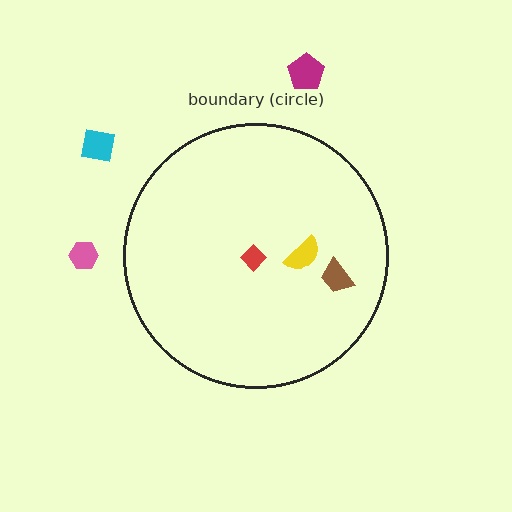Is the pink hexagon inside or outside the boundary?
Outside.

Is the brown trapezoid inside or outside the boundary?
Inside.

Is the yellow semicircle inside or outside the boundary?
Inside.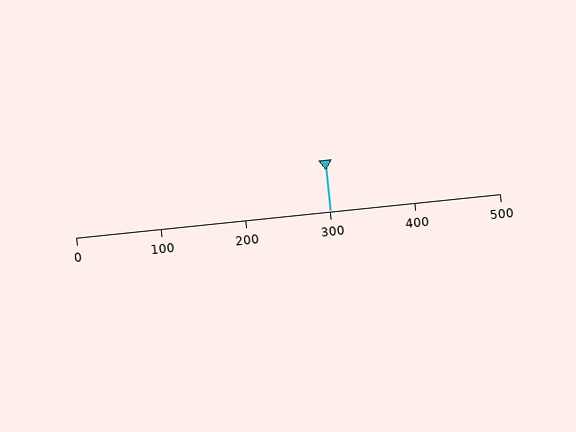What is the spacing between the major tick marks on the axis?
The major ticks are spaced 100 apart.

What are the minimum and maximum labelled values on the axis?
The axis runs from 0 to 500.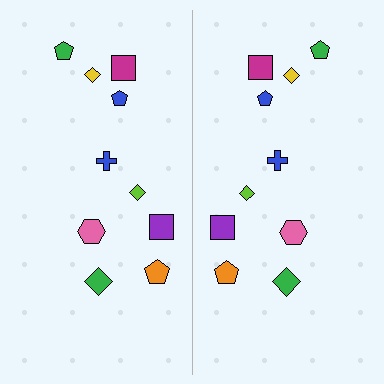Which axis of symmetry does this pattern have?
The pattern has a vertical axis of symmetry running through the center of the image.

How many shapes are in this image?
There are 20 shapes in this image.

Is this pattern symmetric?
Yes, this pattern has bilateral (reflection) symmetry.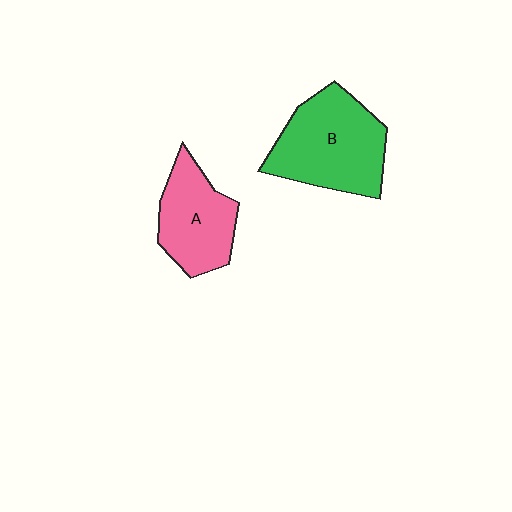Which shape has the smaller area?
Shape A (pink).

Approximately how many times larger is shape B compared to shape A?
Approximately 1.4 times.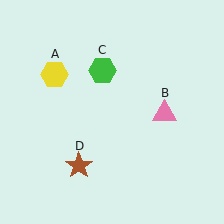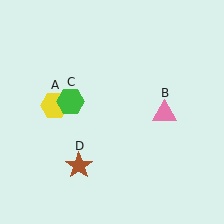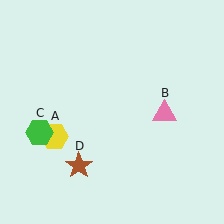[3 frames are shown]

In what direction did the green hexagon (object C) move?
The green hexagon (object C) moved down and to the left.